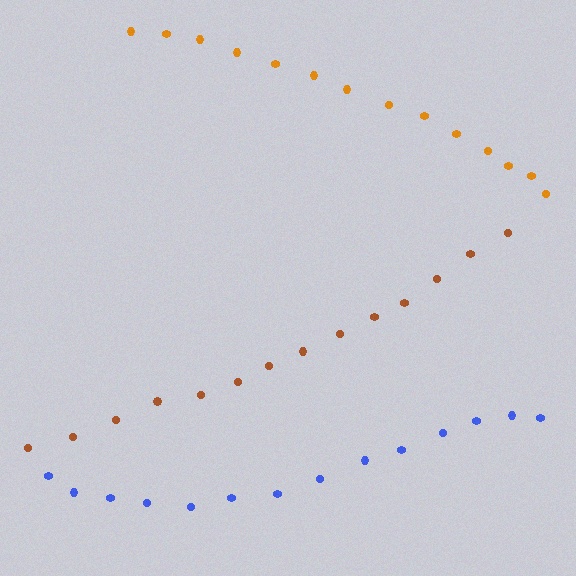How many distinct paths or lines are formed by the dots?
There are 3 distinct paths.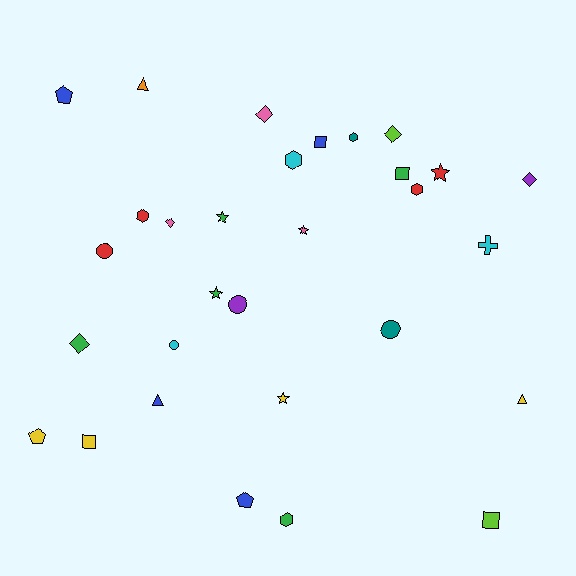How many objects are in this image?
There are 30 objects.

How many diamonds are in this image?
There are 5 diamonds.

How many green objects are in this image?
There are 5 green objects.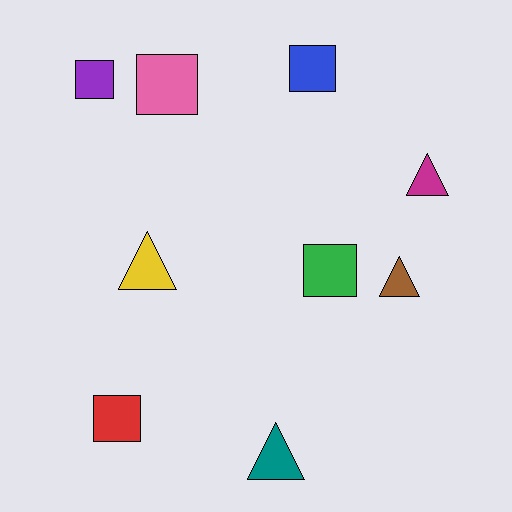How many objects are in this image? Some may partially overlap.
There are 9 objects.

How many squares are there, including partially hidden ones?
There are 5 squares.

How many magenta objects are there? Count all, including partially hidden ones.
There is 1 magenta object.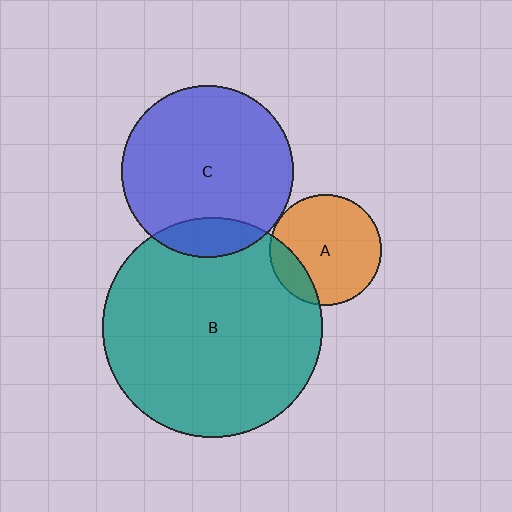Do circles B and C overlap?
Yes.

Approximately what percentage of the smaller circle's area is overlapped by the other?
Approximately 15%.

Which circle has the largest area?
Circle B (teal).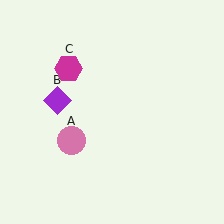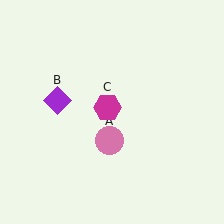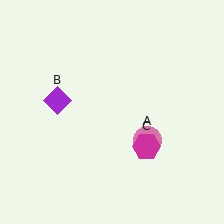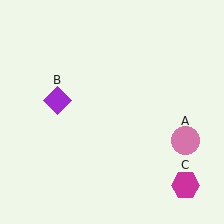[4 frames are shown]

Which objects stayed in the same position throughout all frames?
Purple diamond (object B) remained stationary.